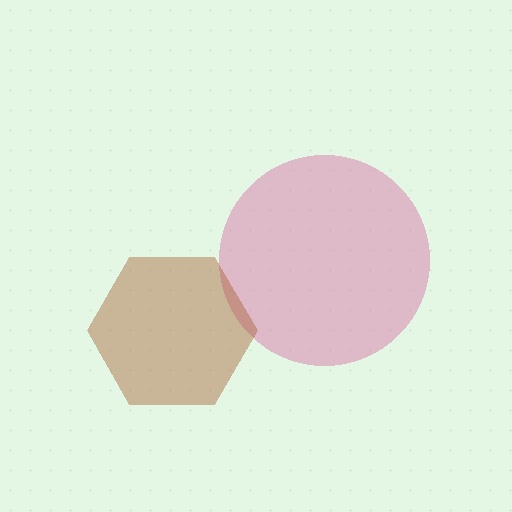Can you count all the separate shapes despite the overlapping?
Yes, there are 2 separate shapes.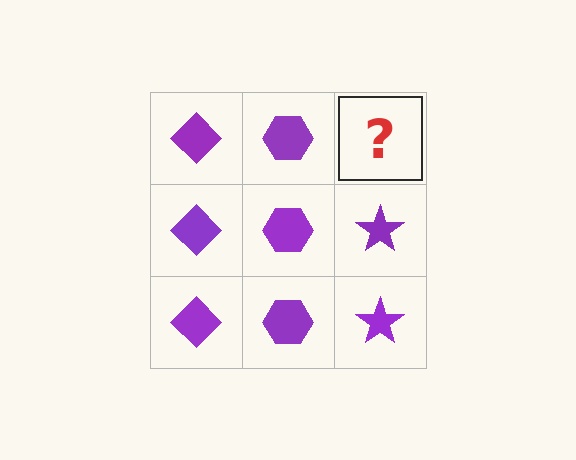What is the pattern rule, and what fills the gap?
The rule is that each column has a consistent shape. The gap should be filled with a purple star.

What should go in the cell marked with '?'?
The missing cell should contain a purple star.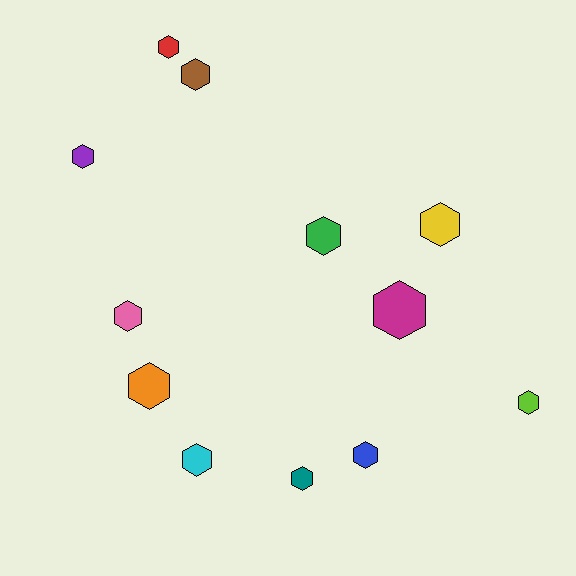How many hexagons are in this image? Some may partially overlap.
There are 12 hexagons.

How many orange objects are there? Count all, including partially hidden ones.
There is 1 orange object.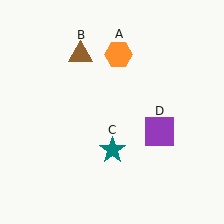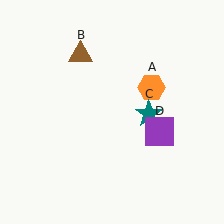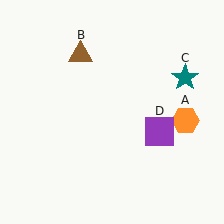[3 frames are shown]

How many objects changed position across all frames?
2 objects changed position: orange hexagon (object A), teal star (object C).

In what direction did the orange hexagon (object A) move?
The orange hexagon (object A) moved down and to the right.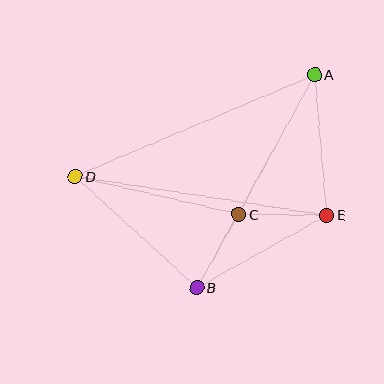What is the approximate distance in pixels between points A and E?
The distance between A and E is approximately 141 pixels.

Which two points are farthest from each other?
Points A and D are farthest from each other.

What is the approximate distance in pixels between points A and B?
The distance between A and B is approximately 243 pixels.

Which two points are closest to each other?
Points B and C are closest to each other.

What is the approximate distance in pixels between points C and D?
The distance between C and D is approximately 168 pixels.